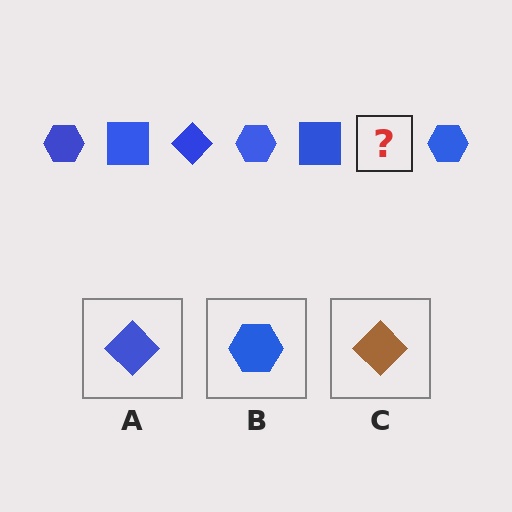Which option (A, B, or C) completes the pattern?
A.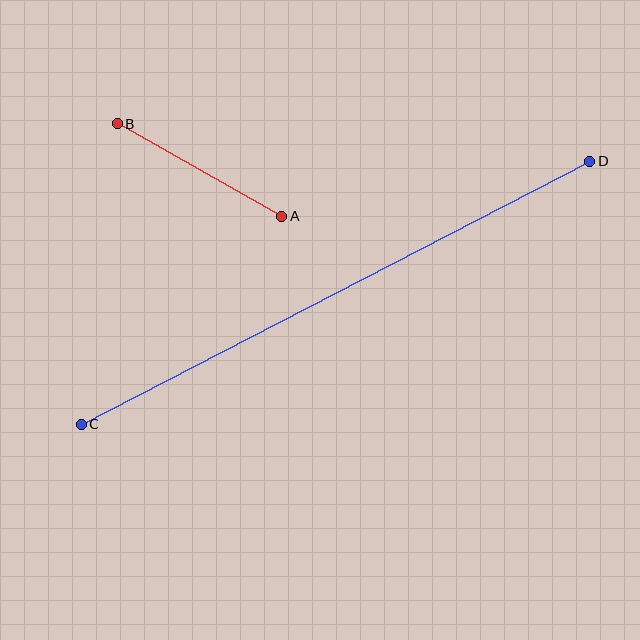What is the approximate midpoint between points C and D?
The midpoint is at approximately (335, 293) pixels.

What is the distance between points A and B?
The distance is approximately 189 pixels.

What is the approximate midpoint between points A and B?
The midpoint is at approximately (199, 170) pixels.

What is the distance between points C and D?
The distance is approximately 573 pixels.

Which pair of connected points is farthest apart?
Points C and D are farthest apart.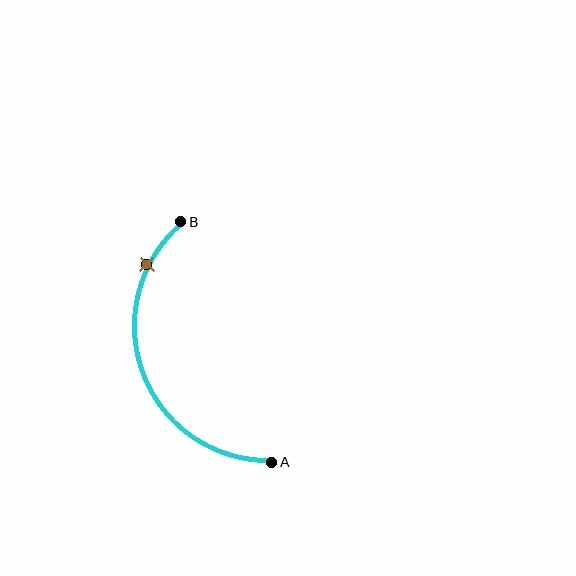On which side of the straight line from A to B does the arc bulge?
The arc bulges to the left of the straight line connecting A and B.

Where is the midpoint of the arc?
The arc midpoint is the point on the curve farthest from the straight line joining A and B. It sits to the left of that line.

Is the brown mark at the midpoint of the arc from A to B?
No. The brown mark lies on the arc but is closer to endpoint B. The arc midpoint would be at the point on the curve equidistant along the arc from both A and B.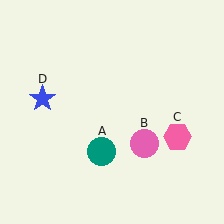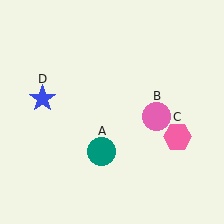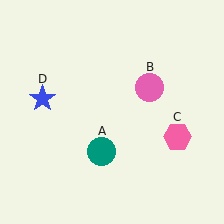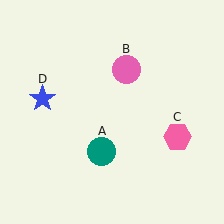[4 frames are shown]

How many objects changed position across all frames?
1 object changed position: pink circle (object B).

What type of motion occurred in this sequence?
The pink circle (object B) rotated counterclockwise around the center of the scene.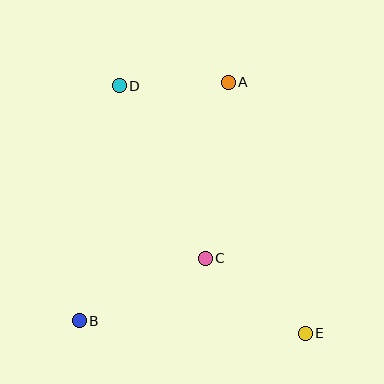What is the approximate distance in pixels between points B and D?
The distance between B and D is approximately 239 pixels.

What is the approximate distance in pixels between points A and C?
The distance between A and C is approximately 177 pixels.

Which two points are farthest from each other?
Points D and E are farthest from each other.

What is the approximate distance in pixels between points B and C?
The distance between B and C is approximately 141 pixels.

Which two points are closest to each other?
Points A and D are closest to each other.